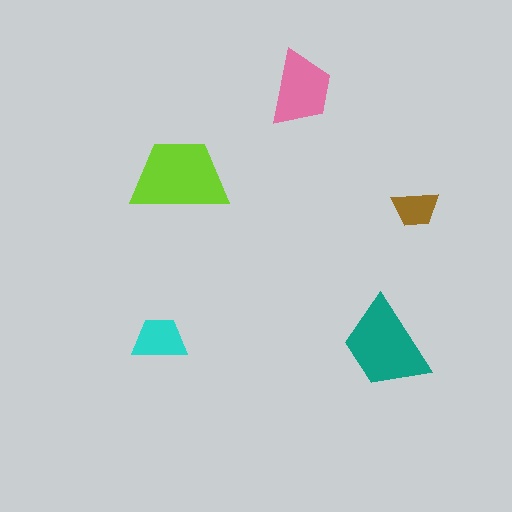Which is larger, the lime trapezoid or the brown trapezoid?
The lime one.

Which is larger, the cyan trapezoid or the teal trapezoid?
The teal one.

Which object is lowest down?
The teal trapezoid is bottommost.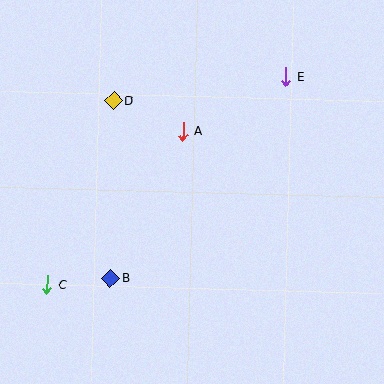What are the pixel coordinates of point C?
Point C is at (47, 284).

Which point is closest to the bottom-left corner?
Point C is closest to the bottom-left corner.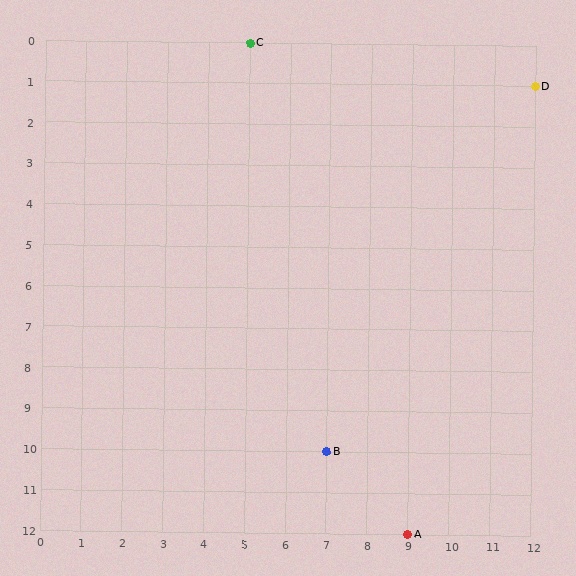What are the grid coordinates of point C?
Point C is at grid coordinates (5, 0).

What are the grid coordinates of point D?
Point D is at grid coordinates (12, 1).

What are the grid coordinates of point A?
Point A is at grid coordinates (9, 12).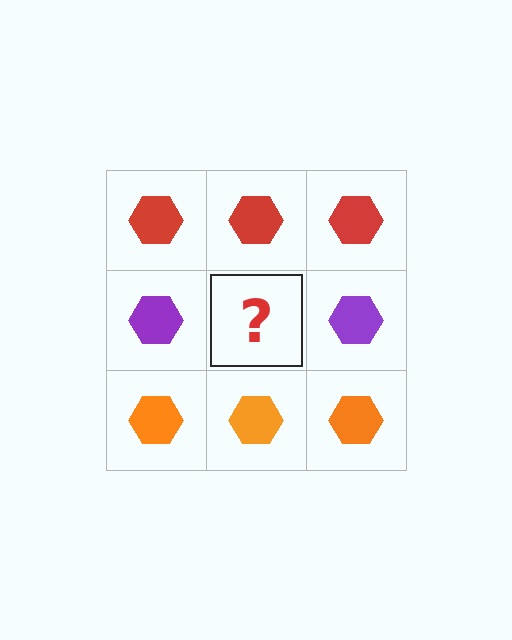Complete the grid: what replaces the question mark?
The question mark should be replaced with a purple hexagon.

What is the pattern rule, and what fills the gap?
The rule is that each row has a consistent color. The gap should be filled with a purple hexagon.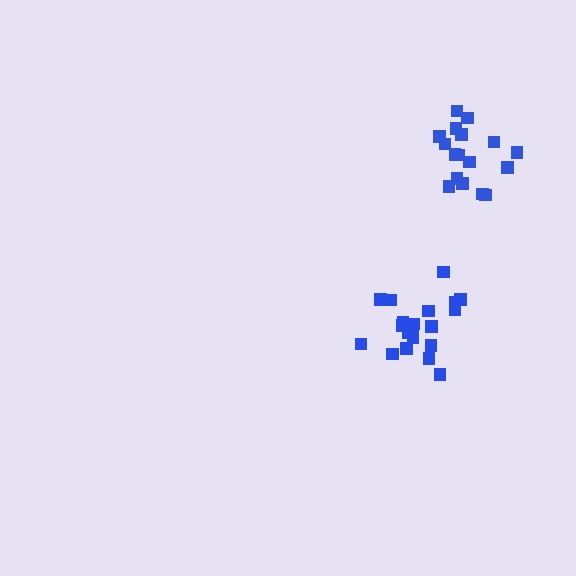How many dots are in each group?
Group 1: 20 dots, Group 2: 17 dots (37 total).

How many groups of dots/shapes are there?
There are 2 groups.